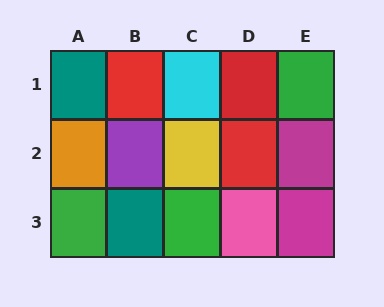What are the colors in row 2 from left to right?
Orange, purple, yellow, red, magenta.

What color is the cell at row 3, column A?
Green.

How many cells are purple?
1 cell is purple.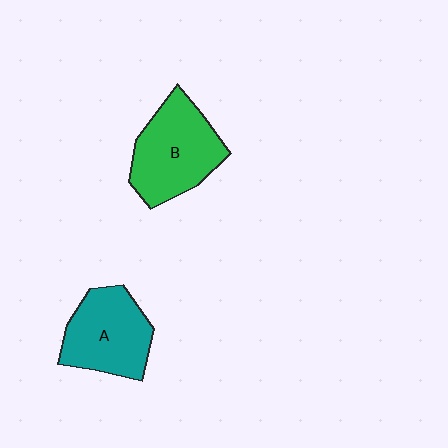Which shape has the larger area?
Shape B (green).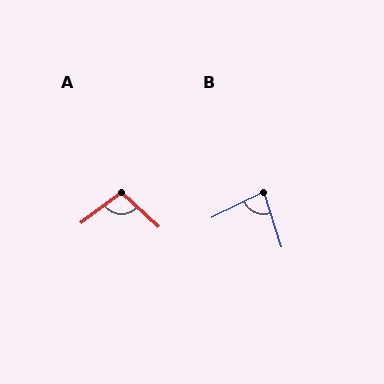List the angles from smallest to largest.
B (81°), A (100°).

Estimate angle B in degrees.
Approximately 81 degrees.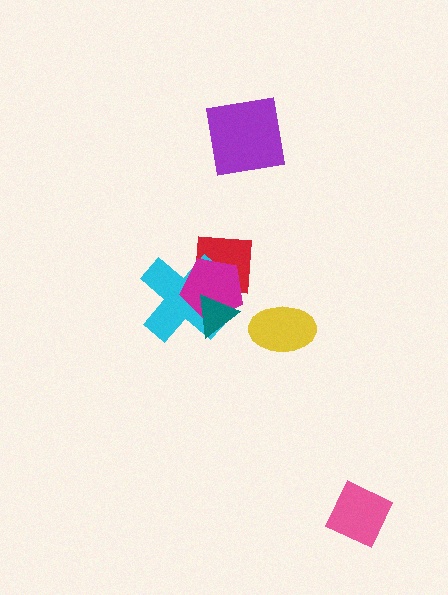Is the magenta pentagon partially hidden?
Yes, it is partially covered by another shape.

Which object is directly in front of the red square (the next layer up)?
The cyan cross is directly in front of the red square.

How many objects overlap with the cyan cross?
3 objects overlap with the cyan cross.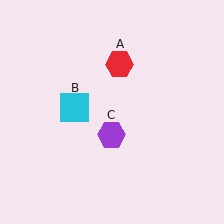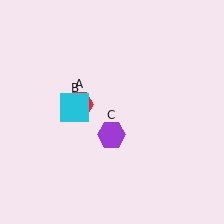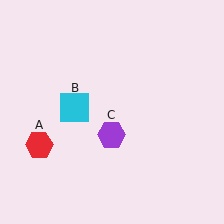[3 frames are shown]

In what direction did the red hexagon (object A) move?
The red hexagon (object A) moved down and to the left.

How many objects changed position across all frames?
1 object changed position: red hexagon (object A).